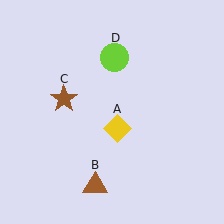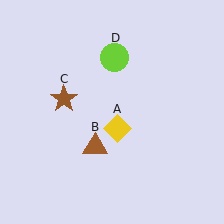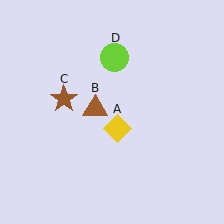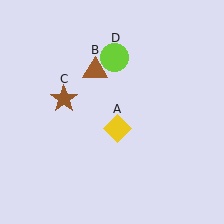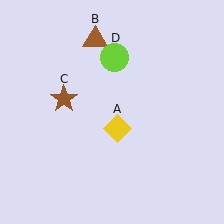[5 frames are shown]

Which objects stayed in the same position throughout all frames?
Yellow diamond (object A) and brown star (object C) and lime circle (object D) remained stationary.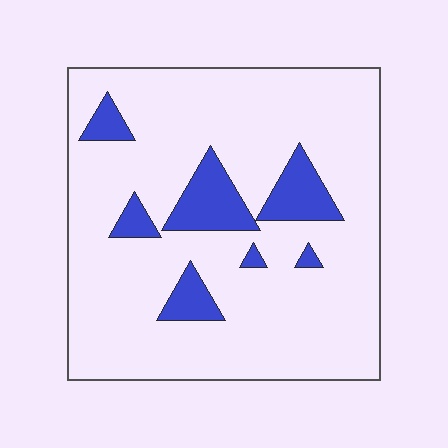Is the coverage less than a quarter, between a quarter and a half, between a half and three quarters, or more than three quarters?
Less than a quarter.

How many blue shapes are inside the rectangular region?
7.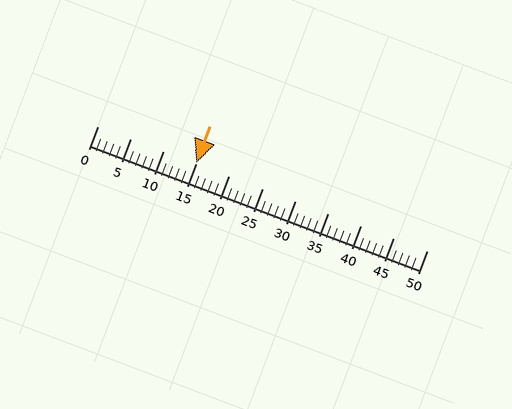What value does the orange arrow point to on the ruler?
The orange arrow points to approximately 15.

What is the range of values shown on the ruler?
The ruler shows values from 0 to 50.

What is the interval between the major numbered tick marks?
The major tick marks are spaced 5 units apart.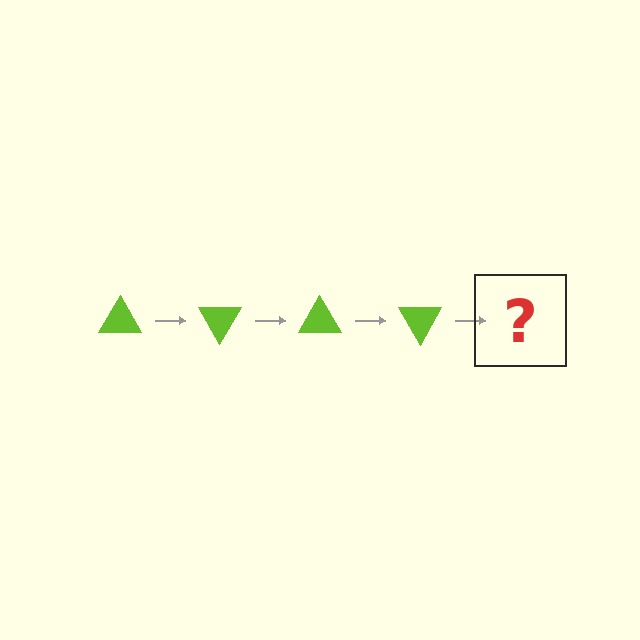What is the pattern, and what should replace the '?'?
The pattern is that the triangle rotates 60 degrees each step. The '?' should be a lime triangle rotated 240 degrees.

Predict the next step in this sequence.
The next step is a lime triangle rotated 240 degrees.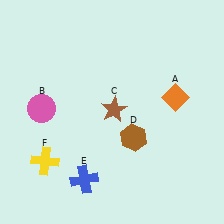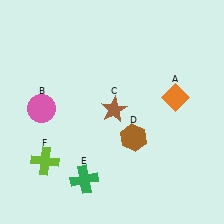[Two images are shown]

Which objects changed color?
E changed from blue to green. F changed from yellow to lime.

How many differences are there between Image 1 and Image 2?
There are 2 differences between the two images.